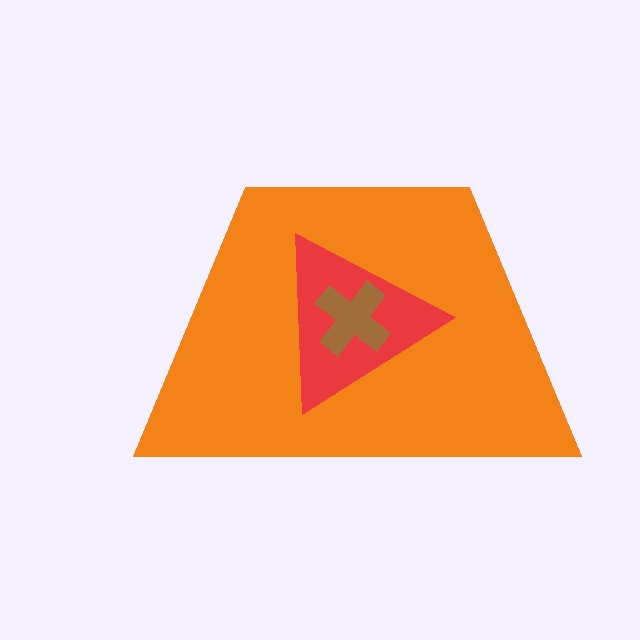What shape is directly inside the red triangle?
The brown cross.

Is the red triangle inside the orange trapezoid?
Yes.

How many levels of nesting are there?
3.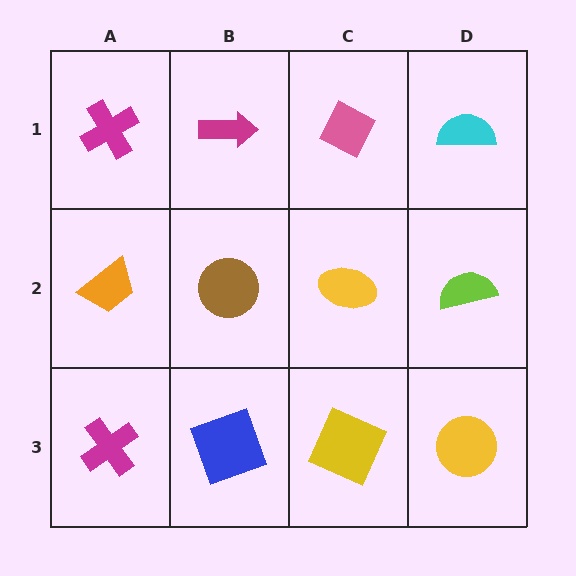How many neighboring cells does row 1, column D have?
2.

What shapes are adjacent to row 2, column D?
A cyan semicircle (row 1, column D), a yellow circle (row 3, column D), a yellow ellipse (row 2, column C).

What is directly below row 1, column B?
A brown circle.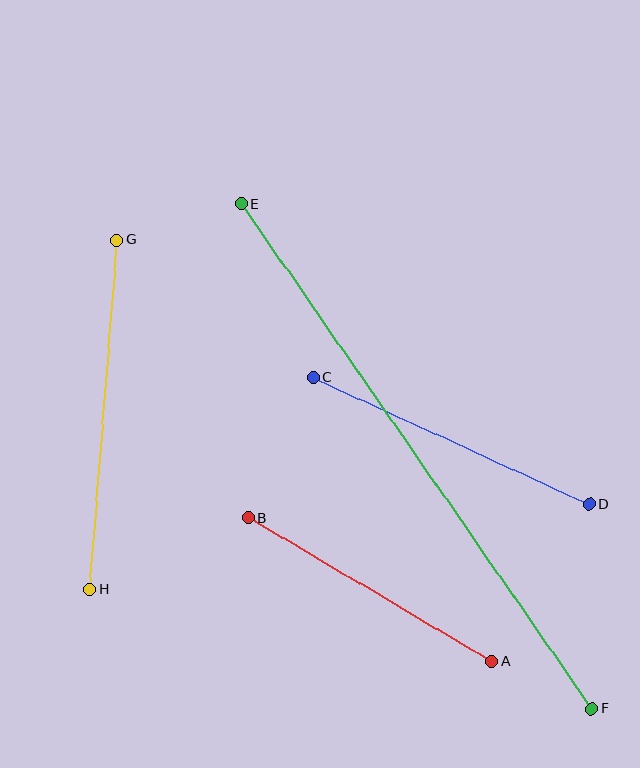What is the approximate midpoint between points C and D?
The midpoint is at approximately (451, 441) pixels.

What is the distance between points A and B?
The distance is approximately 282 pixels.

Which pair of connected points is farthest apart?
Points E and F are farthest apart.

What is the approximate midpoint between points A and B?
The midpoint is at approximately (370, 589) pixels.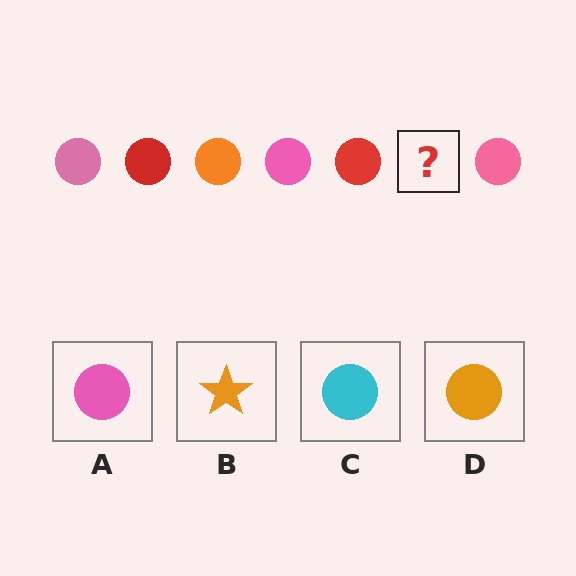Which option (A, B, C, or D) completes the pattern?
D.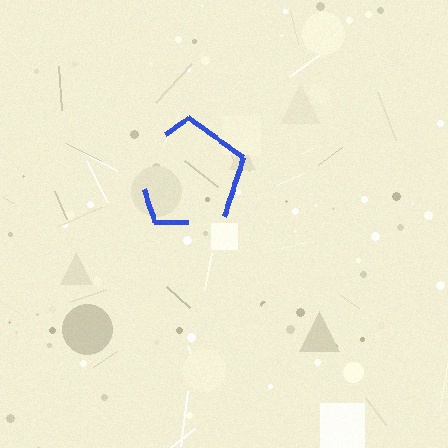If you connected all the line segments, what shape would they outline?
They would outline a pentagon.